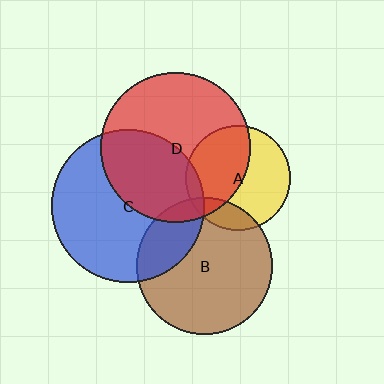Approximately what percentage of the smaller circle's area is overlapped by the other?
Approximately 40%.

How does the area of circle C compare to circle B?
Approximately 1.3 times.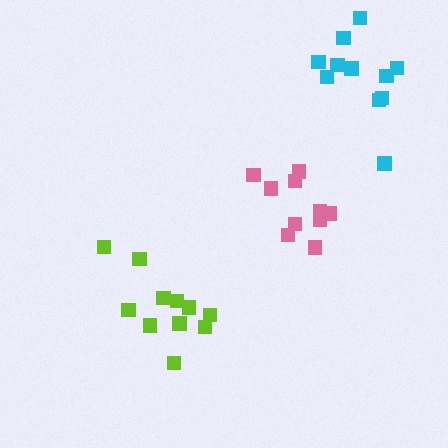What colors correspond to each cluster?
The clusters are colored: lime, cyan, pink.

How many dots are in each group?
Group 1: 11 dots, Group 2: 11 dots, Group 3: 10 dots (32 total).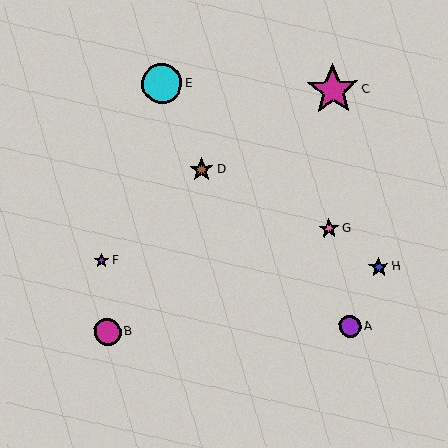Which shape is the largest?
The magenta star (labeled C) is the largest.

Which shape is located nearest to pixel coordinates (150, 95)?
The cyan circle (labeled E) at (162, 84) is nearest to that location.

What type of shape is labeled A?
Shape A is a purple circle.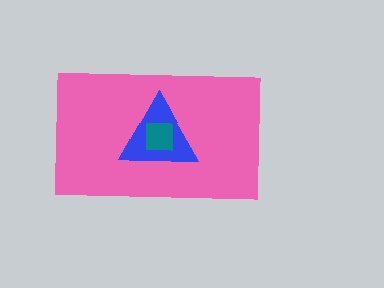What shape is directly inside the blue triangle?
The teal square.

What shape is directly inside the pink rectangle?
The blue triangle.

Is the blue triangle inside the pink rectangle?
Yes.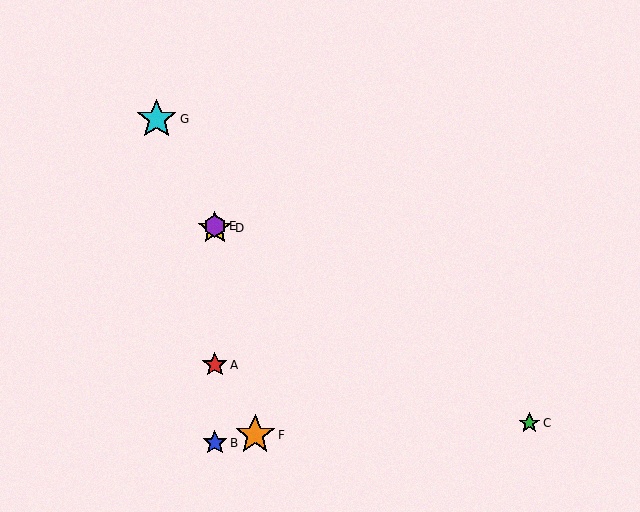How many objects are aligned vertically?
4 objects (A, B, D, E) are aligned vertically.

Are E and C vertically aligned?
No, E is at x≈215 and C is at x≈529.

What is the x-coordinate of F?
Object F is at x≈255.